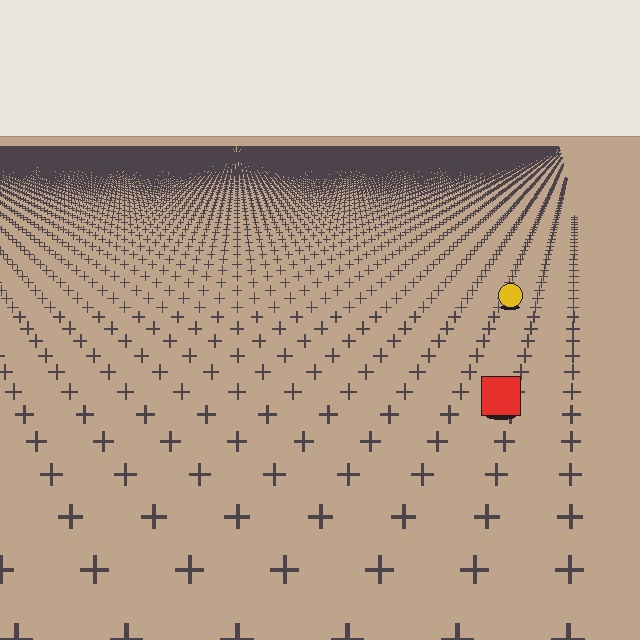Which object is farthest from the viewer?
The yellow circle is farthest from the viewer. It appears smaller and the ground texture around it is denser.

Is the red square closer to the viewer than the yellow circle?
Yes. The red square is closer — you can tell from the texture gradient: the ground texture is coarser near it.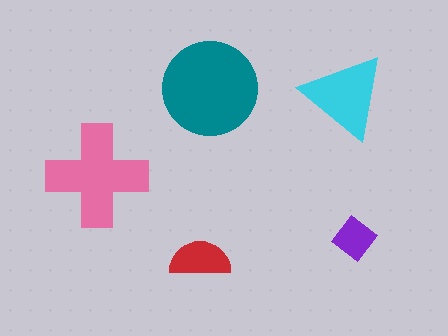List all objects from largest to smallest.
The teal circle, the pink cross, the cyan triangle, the red semicircle, the purple diamond.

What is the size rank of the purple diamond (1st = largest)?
5th.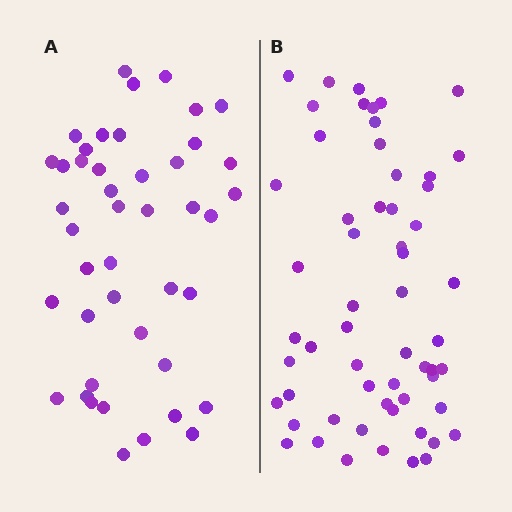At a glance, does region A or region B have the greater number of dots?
Region B (the right region) has more dots.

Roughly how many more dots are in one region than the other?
Region B has approximately 15 more dots than region A.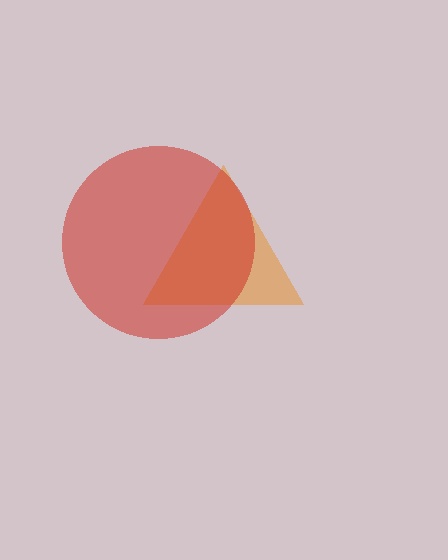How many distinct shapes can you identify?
There are 2 distinct shapes: an orange triangle, a red circle.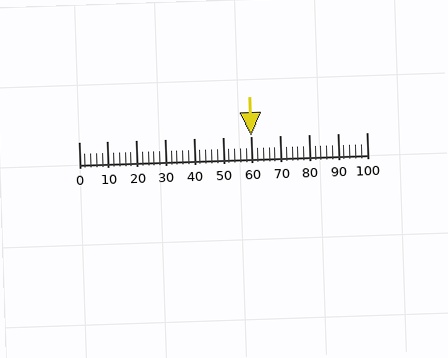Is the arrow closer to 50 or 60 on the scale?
The arrow is closer to 60.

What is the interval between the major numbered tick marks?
The major tick marks are spaced 10 units apart.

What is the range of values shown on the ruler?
The ruler shows values from 0 to 100.